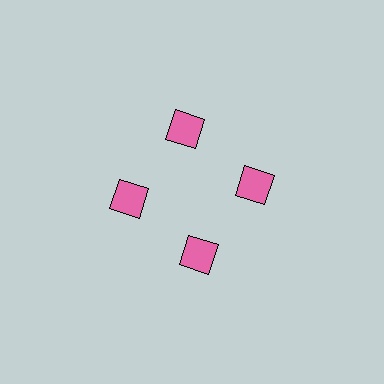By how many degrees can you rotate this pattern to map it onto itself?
The pattern maps onto itself every 90 degrees of rotation.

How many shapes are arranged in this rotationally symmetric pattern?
There are 4 shapes, arranged in 4 groups of 1.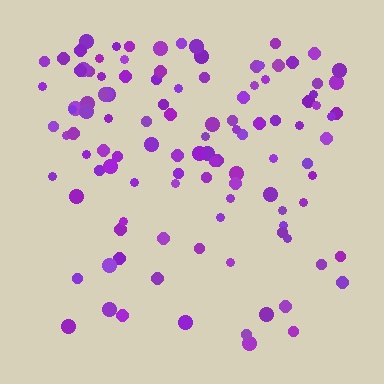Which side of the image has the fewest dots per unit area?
The bottom.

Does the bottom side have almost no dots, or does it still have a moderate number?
Still a moderate number, just noticeably fewer than the top.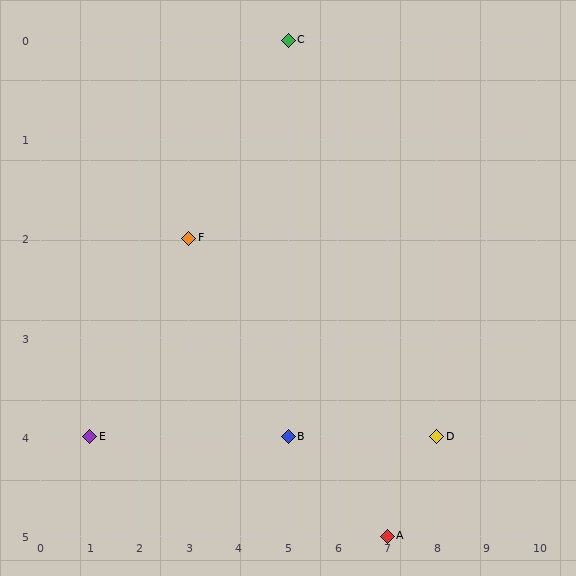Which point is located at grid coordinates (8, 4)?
Point D is at (8, 4).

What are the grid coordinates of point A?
Point A is at grid coordinates (7, 5).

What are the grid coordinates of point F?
Point F is at grid coordinates (3, 2).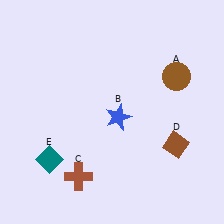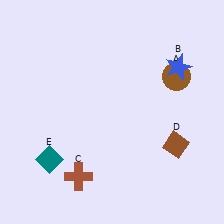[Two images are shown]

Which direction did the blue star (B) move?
The blue star (B) moved right.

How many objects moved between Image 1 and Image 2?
1 object moved between the two images.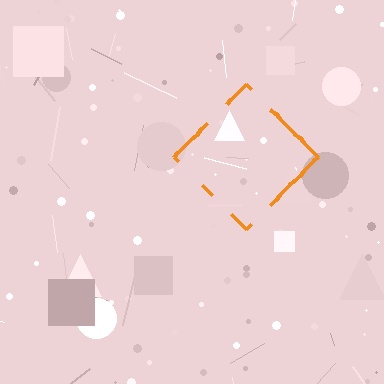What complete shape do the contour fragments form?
The contour fragments form a diamond.